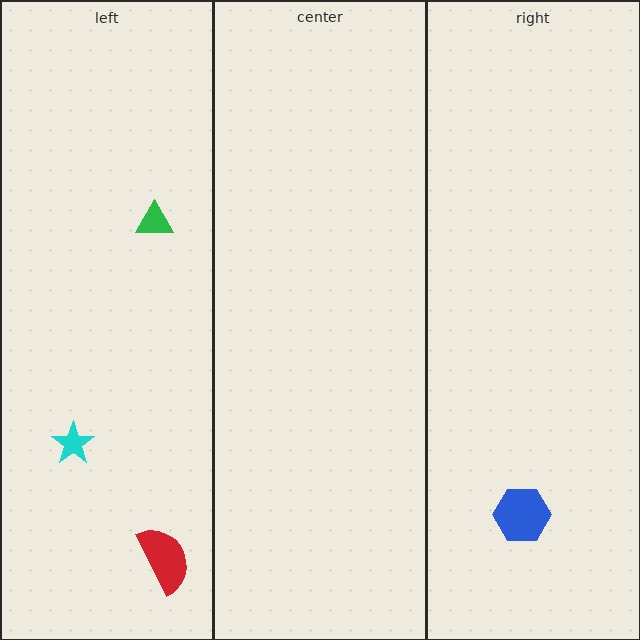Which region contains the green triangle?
The left region.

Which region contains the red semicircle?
The left region.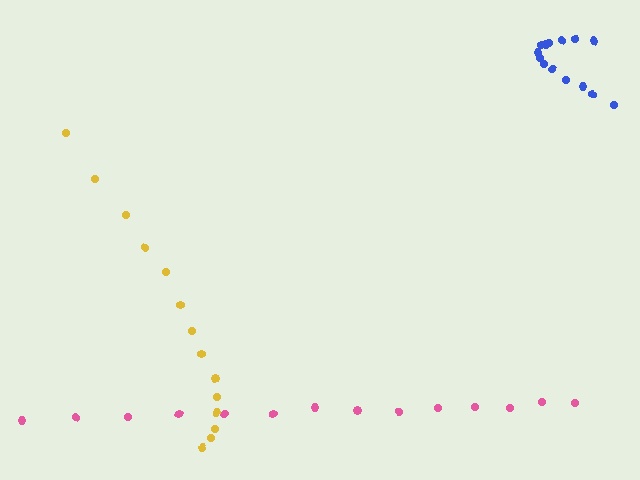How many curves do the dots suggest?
There are 3 distinct paths.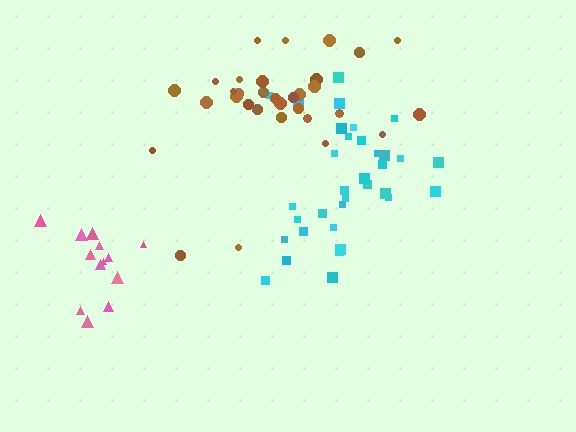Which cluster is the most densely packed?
Pink.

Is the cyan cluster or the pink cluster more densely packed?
Pink.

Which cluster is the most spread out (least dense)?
Brown.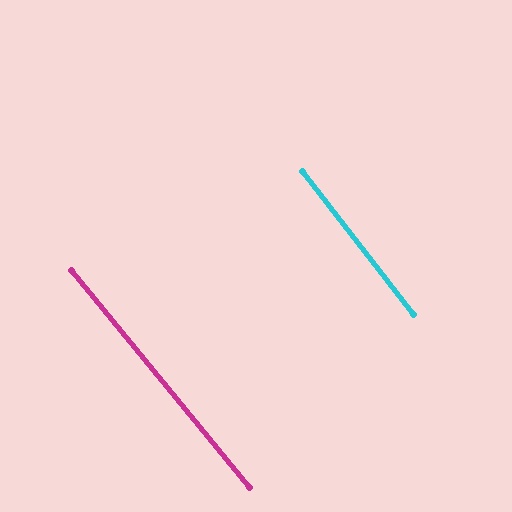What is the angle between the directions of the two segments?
Approximately 2 degrees.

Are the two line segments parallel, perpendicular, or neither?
Parallel — their directions differ by only 1.8°.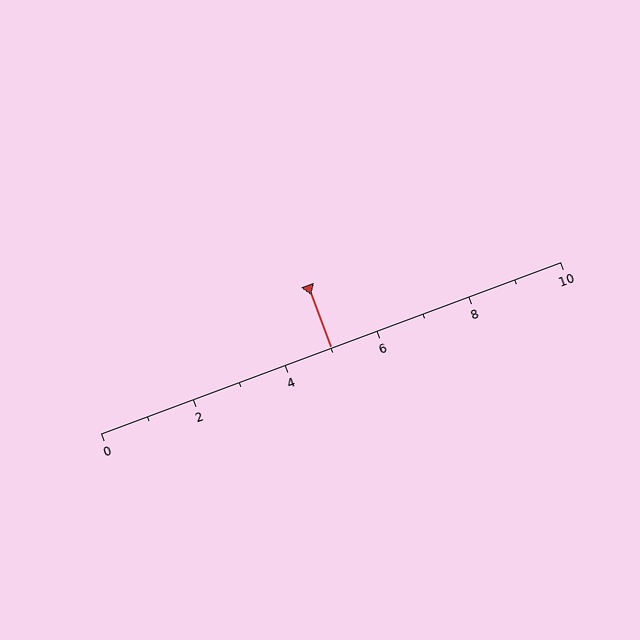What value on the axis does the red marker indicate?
The marker indicates approximately 5.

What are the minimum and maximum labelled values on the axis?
The axis runs from 0 to 10.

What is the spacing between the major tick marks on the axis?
The major ticks are spaced 2 apart.